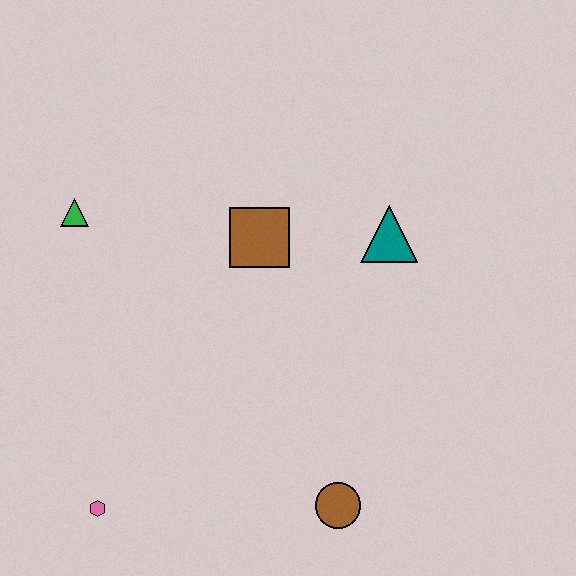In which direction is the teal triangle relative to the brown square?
The teal triangle is to the right of the brown square.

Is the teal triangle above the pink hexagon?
Yes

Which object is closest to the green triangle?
The brown square is closest to the green triangle.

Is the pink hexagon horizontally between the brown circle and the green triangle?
Yes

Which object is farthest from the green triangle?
The brown circle is farthest from the green triangle.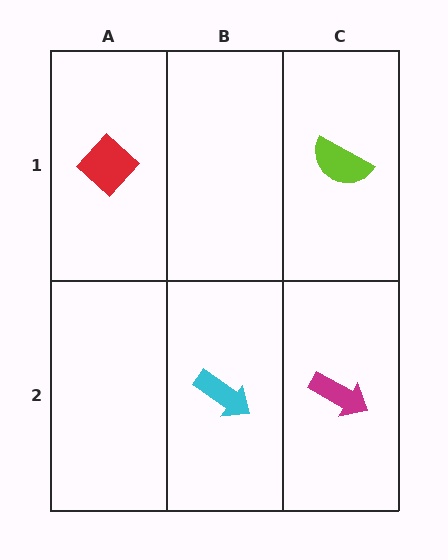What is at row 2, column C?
A magenta arrow.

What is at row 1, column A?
A red diamond.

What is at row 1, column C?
A lime semicircle.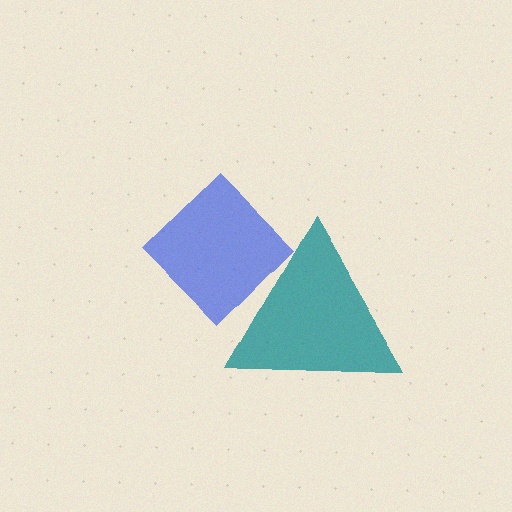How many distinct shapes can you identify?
There are 2 distinct shapes: a blue diamond, a teal triangle.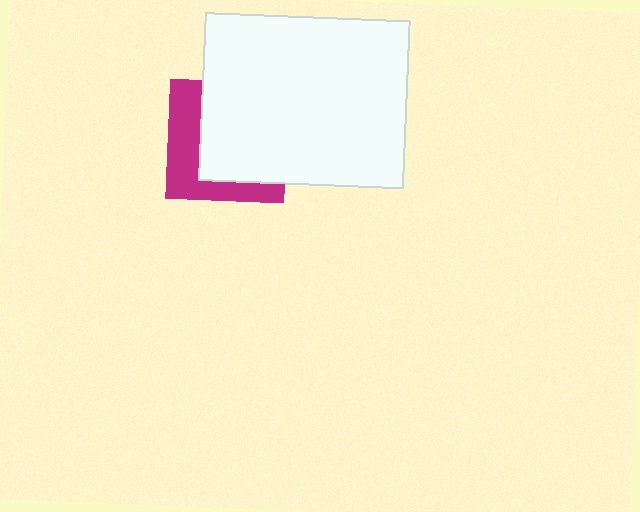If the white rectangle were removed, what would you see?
You would see the complete magenta square.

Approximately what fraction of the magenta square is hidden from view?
Roughly 61% of the magenta square is hidden behind the white rectangle.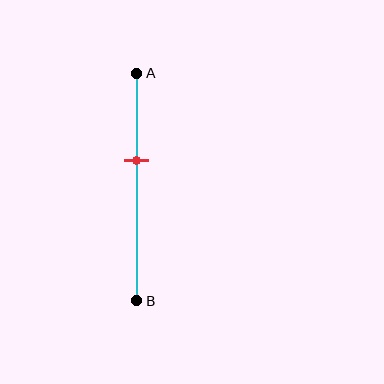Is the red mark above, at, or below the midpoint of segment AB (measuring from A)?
The red mark is above the midpoint of segment AB.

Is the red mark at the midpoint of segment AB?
No, the mark is at about 40% from A, not at the 50% midpoint.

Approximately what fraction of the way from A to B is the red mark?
The red mark is approximately 40% of the way from A to B.